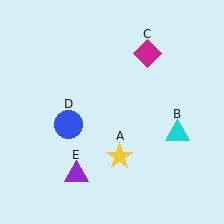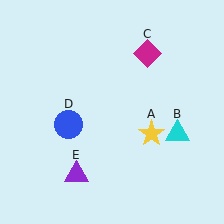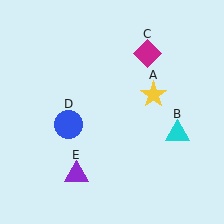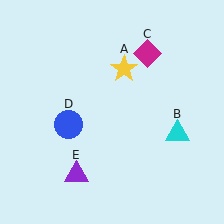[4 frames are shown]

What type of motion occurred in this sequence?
The yellow star (object A) rotated counterclockwise around the center of the scene.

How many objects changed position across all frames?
1 object changed position: yellow star (object A).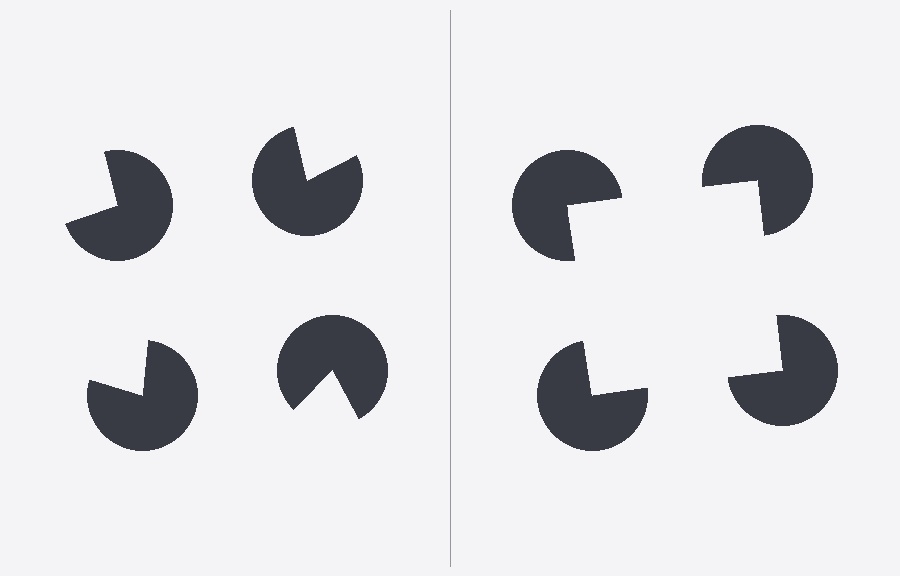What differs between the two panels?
The pac-man discs are positioned identically on both sides; only the wedge orientations differ. On the right they align to a square; on the left they are misaligned.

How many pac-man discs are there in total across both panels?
8 — 4 on each side.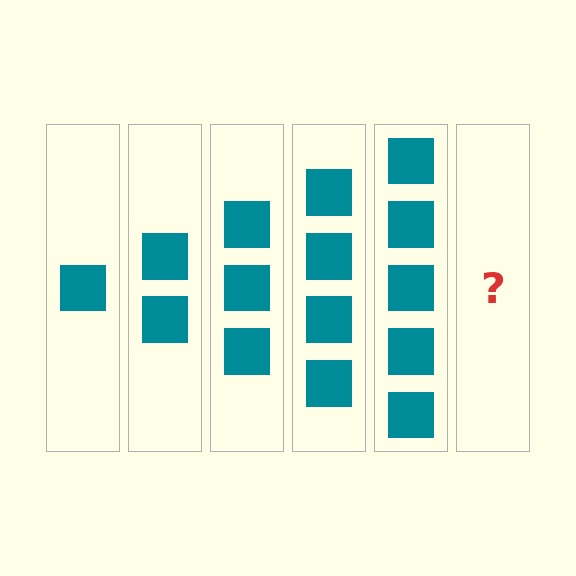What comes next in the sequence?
The next element should be 6 squares.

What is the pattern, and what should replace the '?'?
The pattern is that each step adds one more square. The '?' should be 6 squares.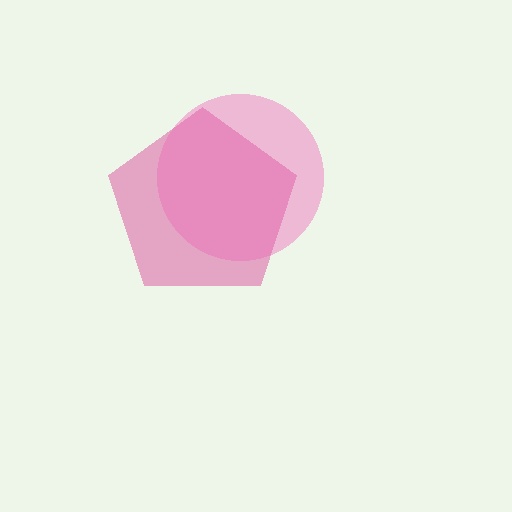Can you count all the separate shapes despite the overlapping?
Yes, there are 2 separate shapes.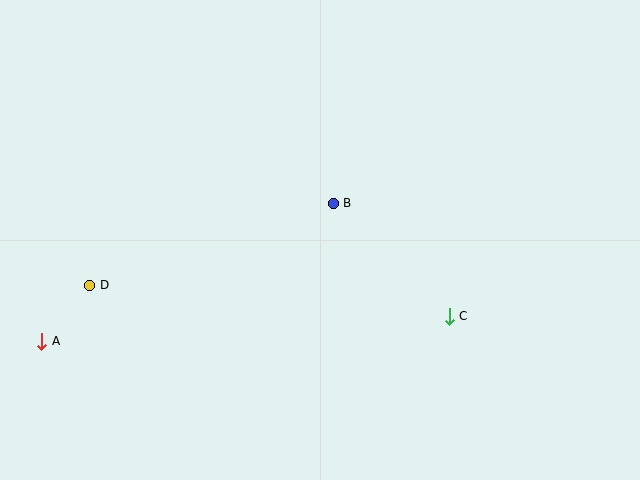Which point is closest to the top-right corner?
Point B is closest to the top-right corner.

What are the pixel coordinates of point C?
Point C is at (449, 316).